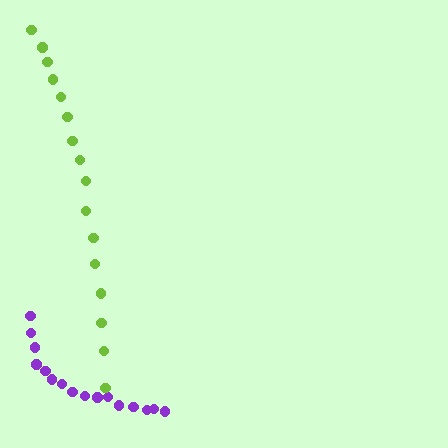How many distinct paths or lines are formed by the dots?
There are 2 distinct paths.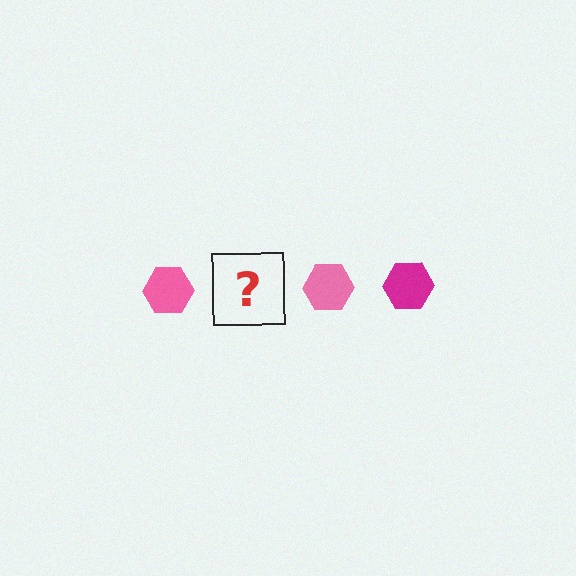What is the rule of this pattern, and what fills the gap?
The rule is that the pattern cycles through pink, magenta hexagons. The gap should be filled with a magenta hexagon.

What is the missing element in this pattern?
The missing element is a magenta hexagon.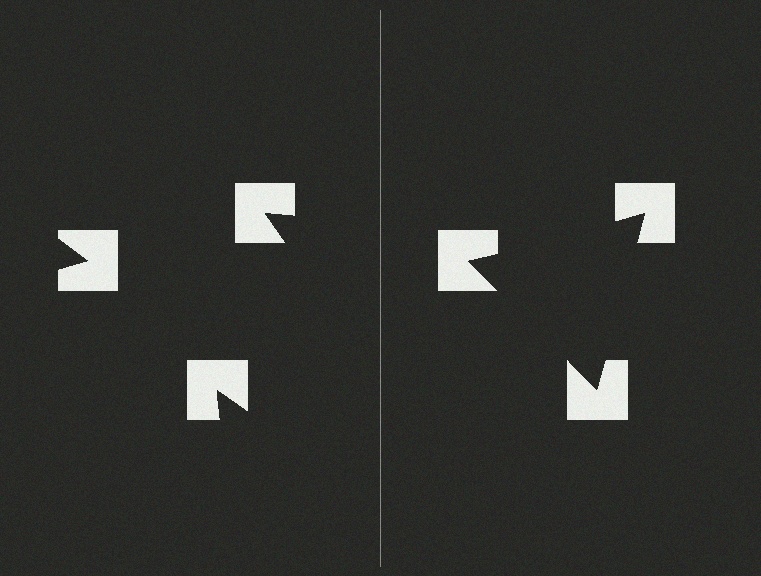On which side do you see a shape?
An illusory triangle appears on the right side. On the left side the wedge cuts are rotated, so no coherent shape forms.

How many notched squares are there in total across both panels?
6 — 3 on each side.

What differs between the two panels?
The notched squares are positioned identically on both sides; only the wedge orientations differ. On the right they align to a triangle; on the left they are misaligned.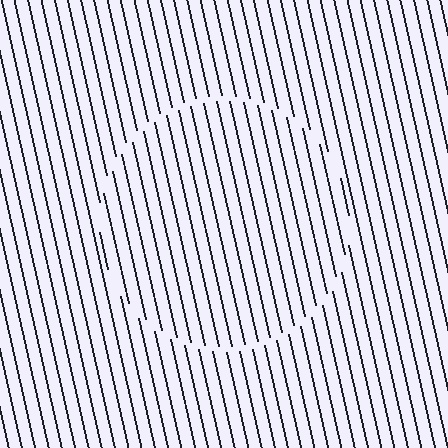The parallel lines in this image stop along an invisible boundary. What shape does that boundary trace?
An illusory circle. The interior of the shape contains the same grating, shifted by half a period — the contour is defined by the phase discontinuity where line-ends from the inner and outer gratings abut.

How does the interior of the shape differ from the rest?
The interior of the shape contains the same grating, shifted by half a period — the contour is defined by the phase discontinuity where line-ends from the inner and outer gratings abut.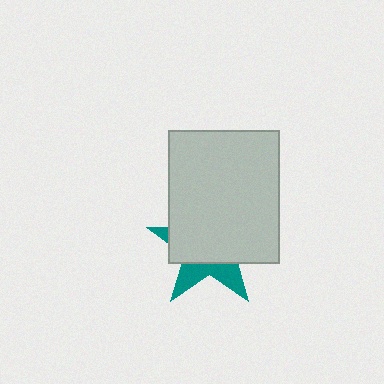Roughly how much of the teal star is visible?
A small part of it is visible (roughly 33%).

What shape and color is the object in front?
The object in front is a light gray rectangle.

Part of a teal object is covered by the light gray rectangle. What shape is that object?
It is a star.